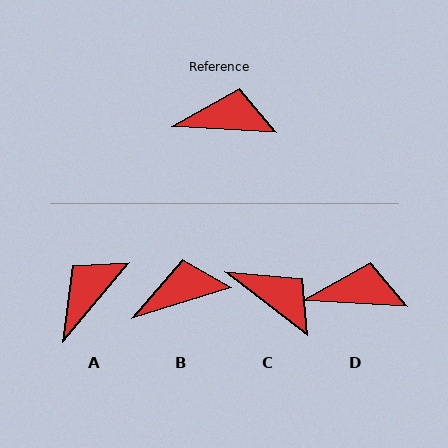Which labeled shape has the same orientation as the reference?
D.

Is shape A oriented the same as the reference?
No, it is off by about 53 degrees.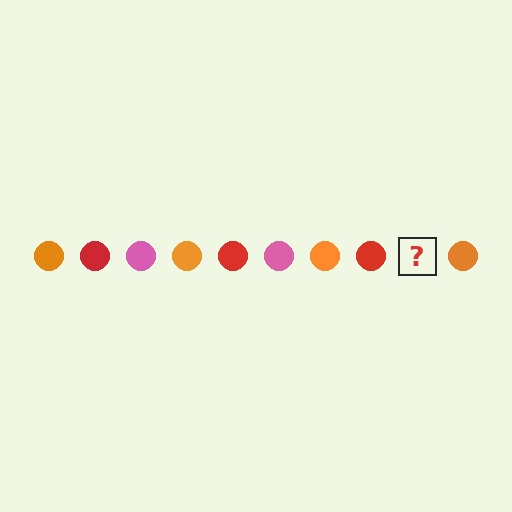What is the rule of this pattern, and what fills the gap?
The rule is that the pattern cycles through orange, red, pink circles. The gap should be filled with a pink circle.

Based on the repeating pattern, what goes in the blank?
The blank should be a pink circle.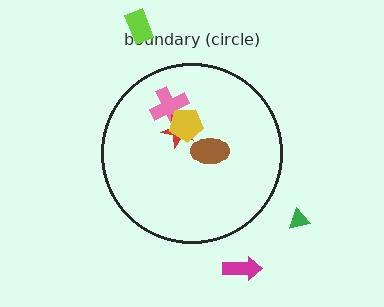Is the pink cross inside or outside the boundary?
Inside.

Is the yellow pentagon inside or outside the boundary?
Inside.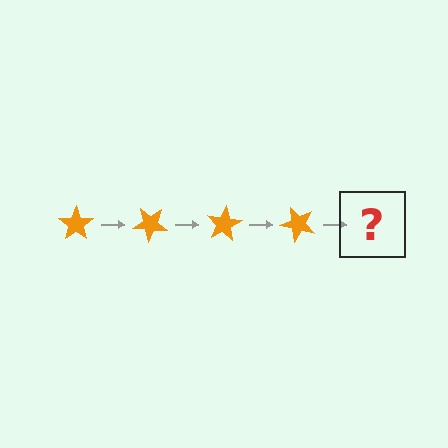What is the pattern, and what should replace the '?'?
The pattern is that the star rotates 40 degrees each step. The '?' should be an orange star rotated 160 degrees.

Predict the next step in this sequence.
The next step is an orange star rotated 160 degrees.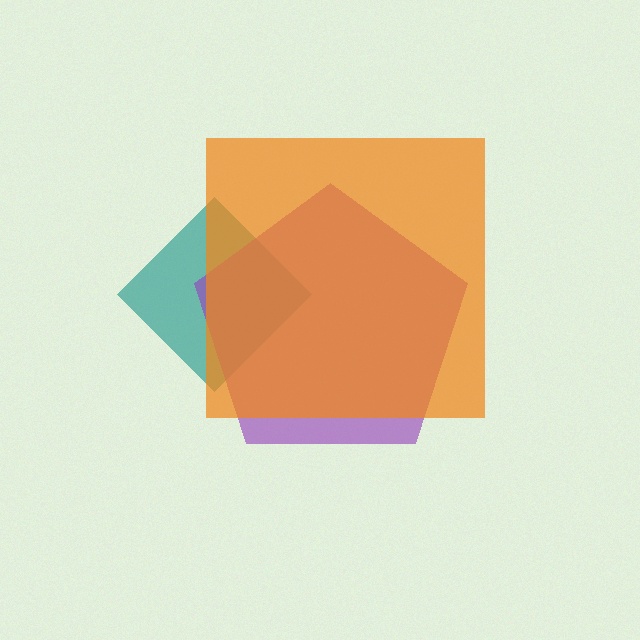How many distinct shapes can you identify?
There are 3 distinct shapes: a teal diamond, a purple pentagon, an orange square.